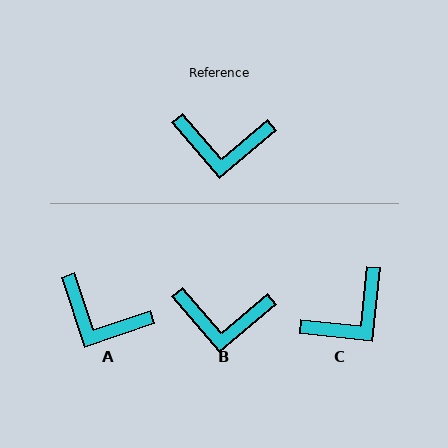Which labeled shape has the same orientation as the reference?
B.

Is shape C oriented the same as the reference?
No, it is off by about 43 degrees.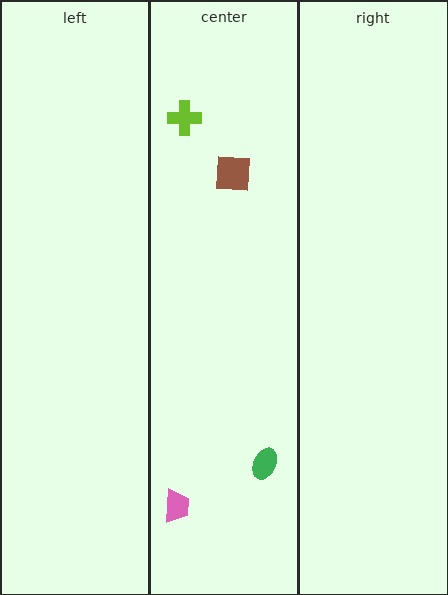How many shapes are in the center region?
4.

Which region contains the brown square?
The center region.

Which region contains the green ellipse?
The center region.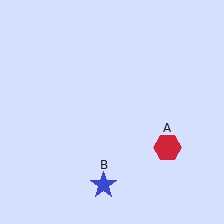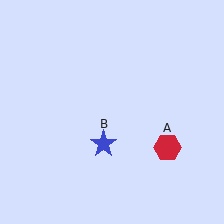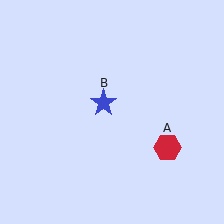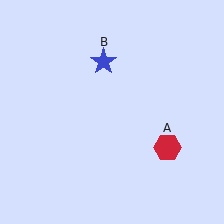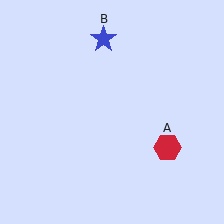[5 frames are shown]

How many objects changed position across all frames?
1 object changed position: blue star (object B).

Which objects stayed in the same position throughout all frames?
Red hexagon (object A) remained stationary.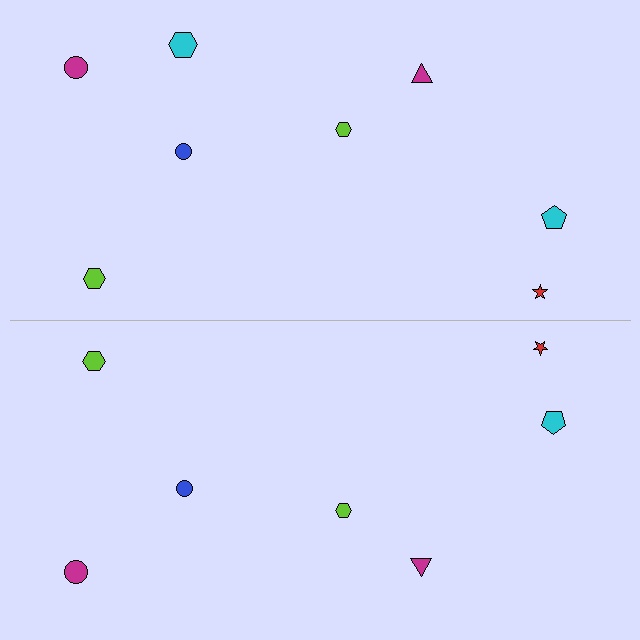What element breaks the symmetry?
A cyan hexagon is missing from the bottom side.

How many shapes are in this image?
There are 15 shapes in this image.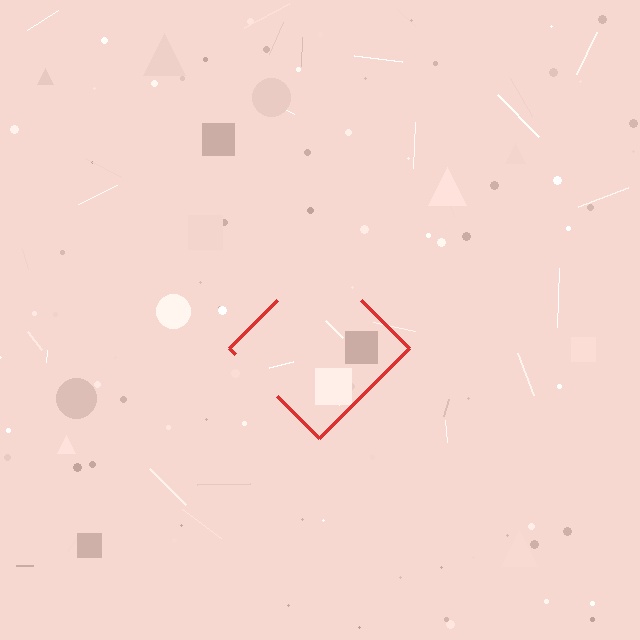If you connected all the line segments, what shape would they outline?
They would outline a diamond.